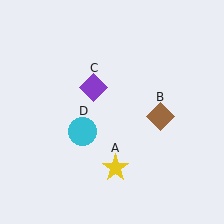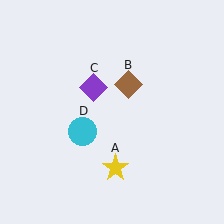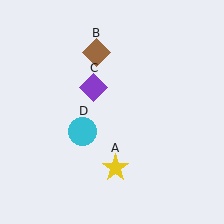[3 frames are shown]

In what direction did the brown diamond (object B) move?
The brown diamond (object B) moved up and to the left.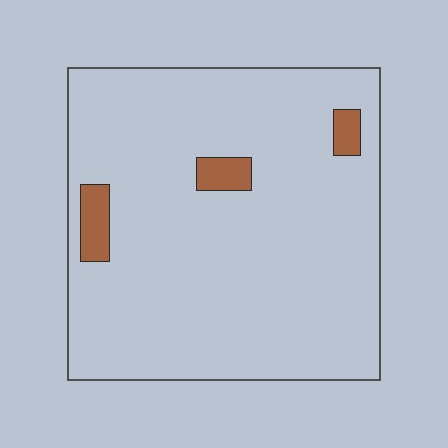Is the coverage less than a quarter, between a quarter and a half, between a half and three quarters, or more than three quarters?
Less than a quarter.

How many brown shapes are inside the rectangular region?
3.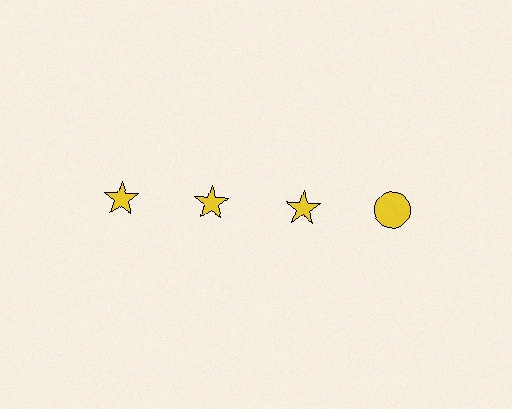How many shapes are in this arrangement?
There are 4 shapes arranged in a grid pattern.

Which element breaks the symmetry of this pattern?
The yellow circle in the top row, second from right column breaks the symmetry. All other shapes are yellow stars.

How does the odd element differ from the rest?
It has a different shape: circle instead of star.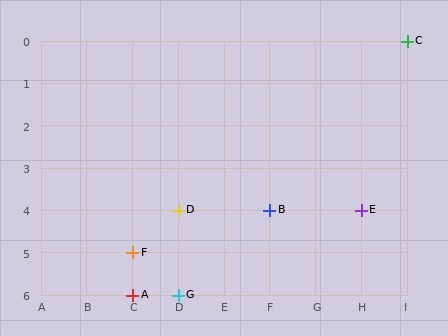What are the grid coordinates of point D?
Point D is at grid coordinates (D, 4).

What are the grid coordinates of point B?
Point B is at grid coordinates (F, 4).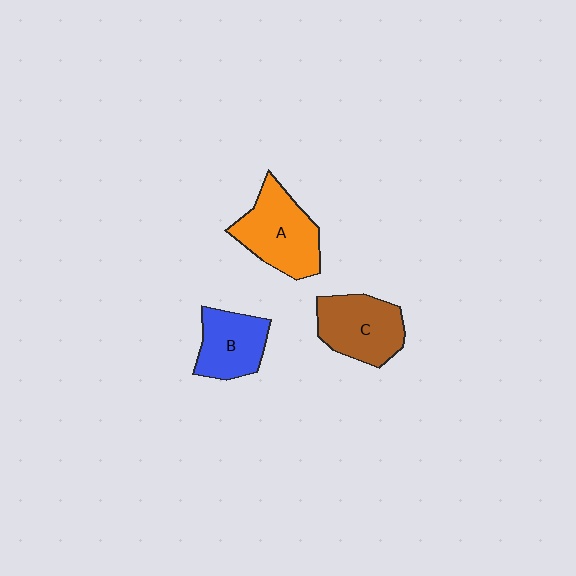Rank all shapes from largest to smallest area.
From largest to smallest: A (orange), C (brown), B (blue).